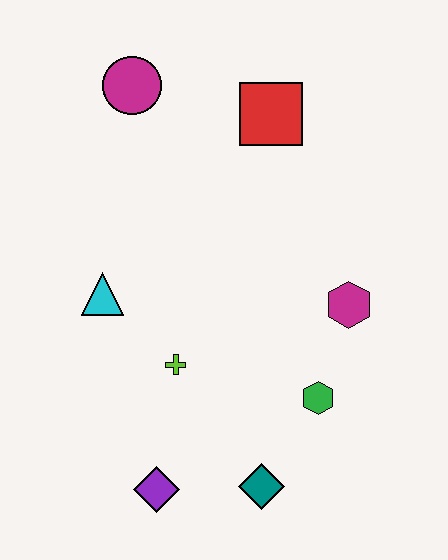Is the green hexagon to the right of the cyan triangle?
Yes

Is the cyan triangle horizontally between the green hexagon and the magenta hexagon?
No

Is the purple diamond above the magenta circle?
No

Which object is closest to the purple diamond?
The teal diamond is closest to the purple diamond.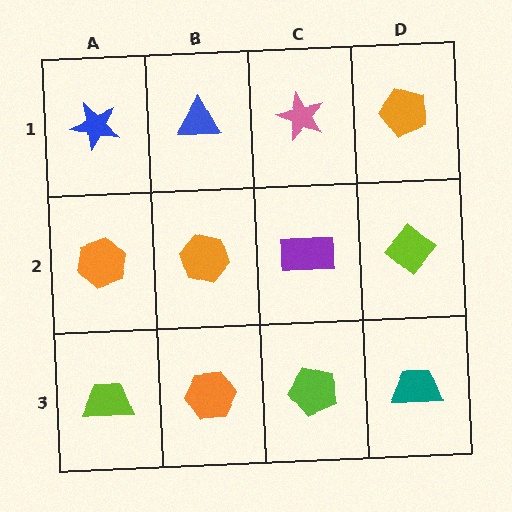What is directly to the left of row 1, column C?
A blue triangle.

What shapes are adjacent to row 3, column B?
An orange hexagon (row 2, column B), a lime trapezoid (row 3, column A), a lime pentagon (row 3, column C).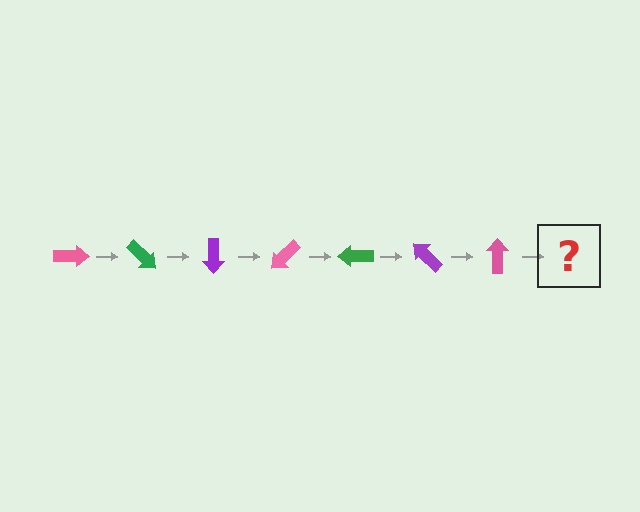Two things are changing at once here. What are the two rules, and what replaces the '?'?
The two rules are that it rotates 45 degrees each step and the color cycles through pink, green, and purple. The '?' should be a green arrow, rotated 315 degrees from the start.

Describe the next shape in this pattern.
It should be a green arrow, rotated 315 degrees from the start.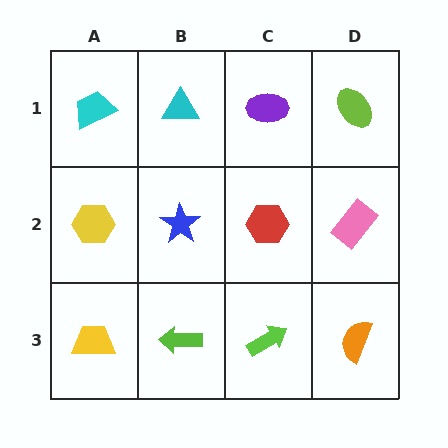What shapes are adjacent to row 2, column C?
A purple ellipse (row 1, column C), a lime arrow (row 3, column C), a blue star (row 2, column B), a pink rectangle (row 2, column D).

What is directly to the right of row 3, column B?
A lime arrow.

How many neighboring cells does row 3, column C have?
3.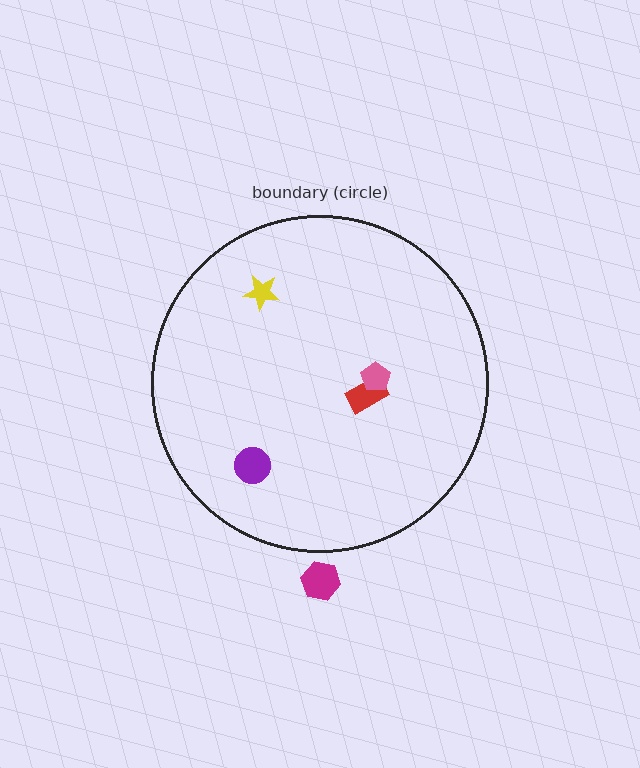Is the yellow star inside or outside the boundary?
Inside.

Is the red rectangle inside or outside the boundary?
Inside.